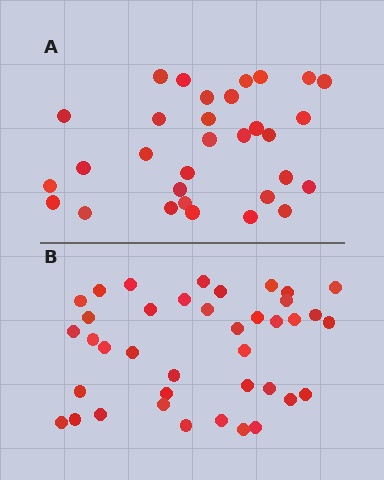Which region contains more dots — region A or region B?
Region B (the bottom region) has more dots.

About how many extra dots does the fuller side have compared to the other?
Region B has roughly 8 or so more dots than region A.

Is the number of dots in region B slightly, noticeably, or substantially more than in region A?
Region B has noticeably more, but not dramatically so. The ratio is roughly 1.3 to 1.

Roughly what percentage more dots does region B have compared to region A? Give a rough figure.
About 25% more.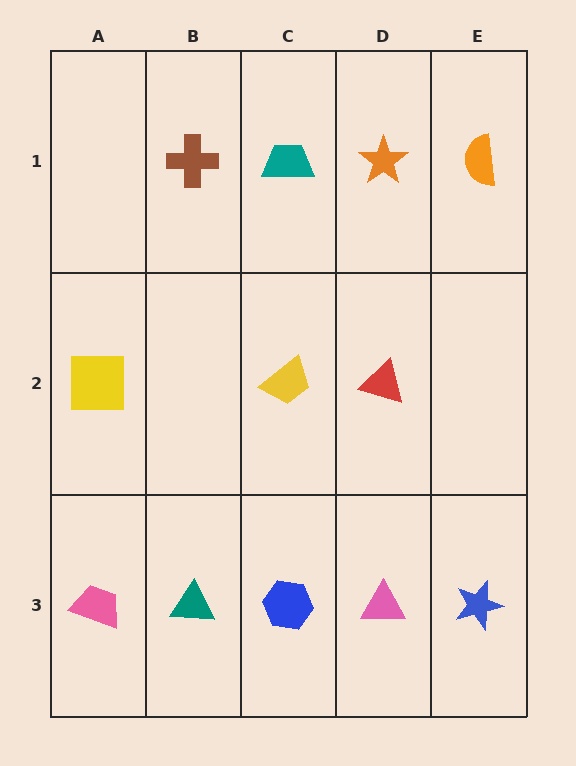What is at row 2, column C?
A yellow trapezoid.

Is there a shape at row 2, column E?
No, that cell is empty.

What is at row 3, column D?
A pink triangle.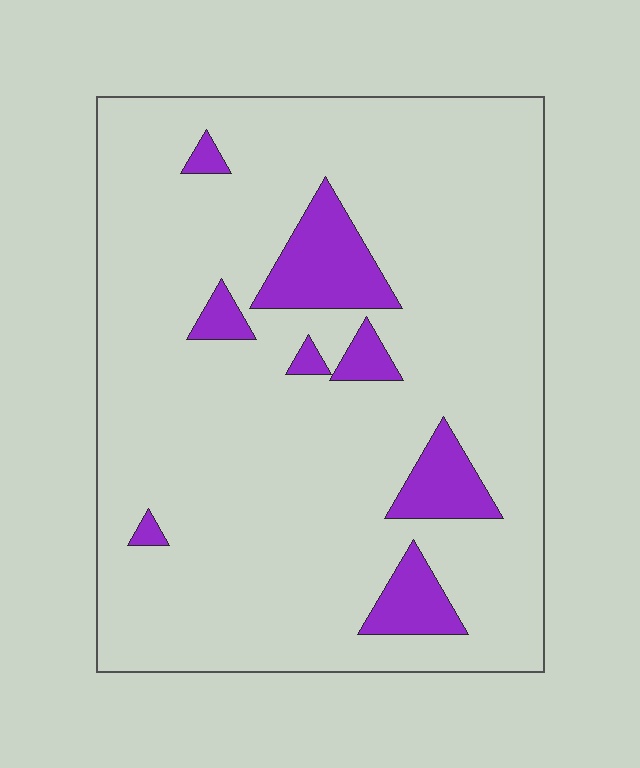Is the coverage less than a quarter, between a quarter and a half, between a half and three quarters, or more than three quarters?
Less than a quarter.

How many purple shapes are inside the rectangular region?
8.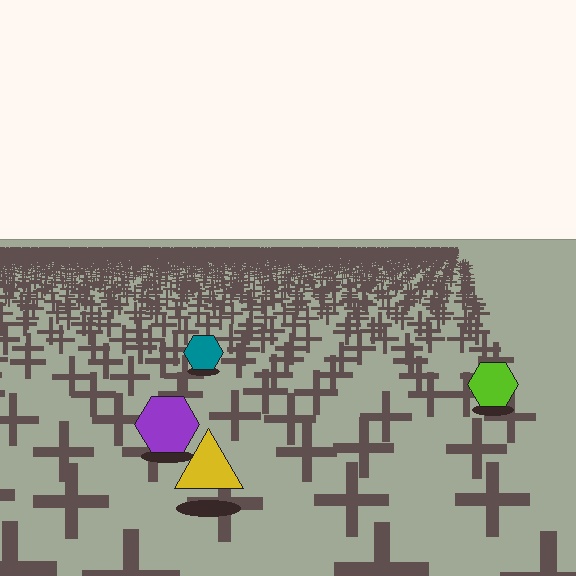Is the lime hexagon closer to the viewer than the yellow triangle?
No. The yellow triangle is closer — you can tell from the texture gradient: the ground texture is coarser near it.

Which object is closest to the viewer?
The yellow triangle is closest. The texture marks near it are larger and more spread out.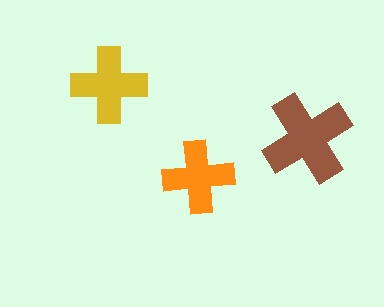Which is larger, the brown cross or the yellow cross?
The brown one.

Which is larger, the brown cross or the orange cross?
The brown one.